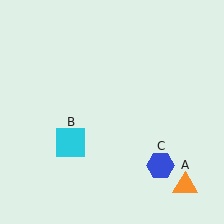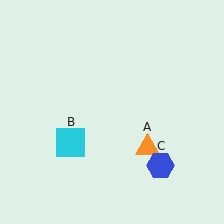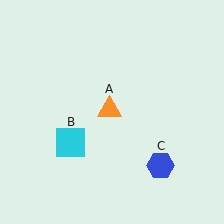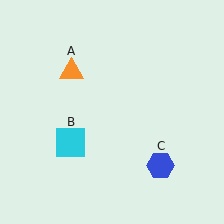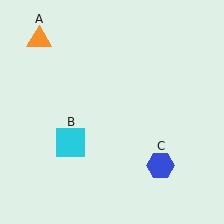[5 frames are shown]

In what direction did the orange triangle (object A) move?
The orange triangle (object A) moved up and to the left.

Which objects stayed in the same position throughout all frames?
Cyan square (object B) and blue hexagon (object C) remained stationary.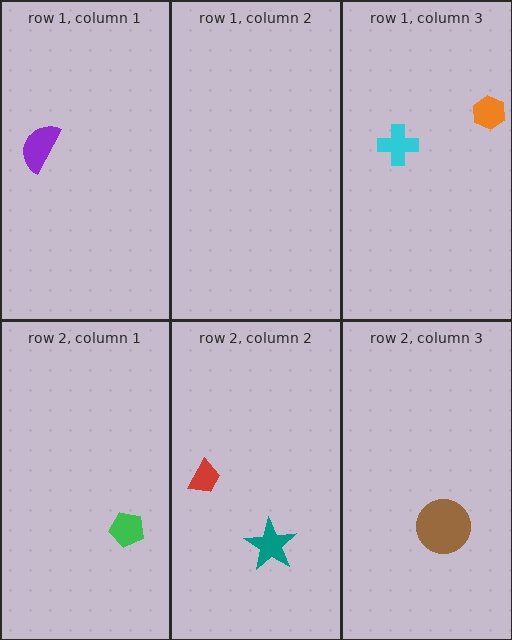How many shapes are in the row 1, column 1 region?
1.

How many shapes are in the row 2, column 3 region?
1.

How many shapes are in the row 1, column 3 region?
2.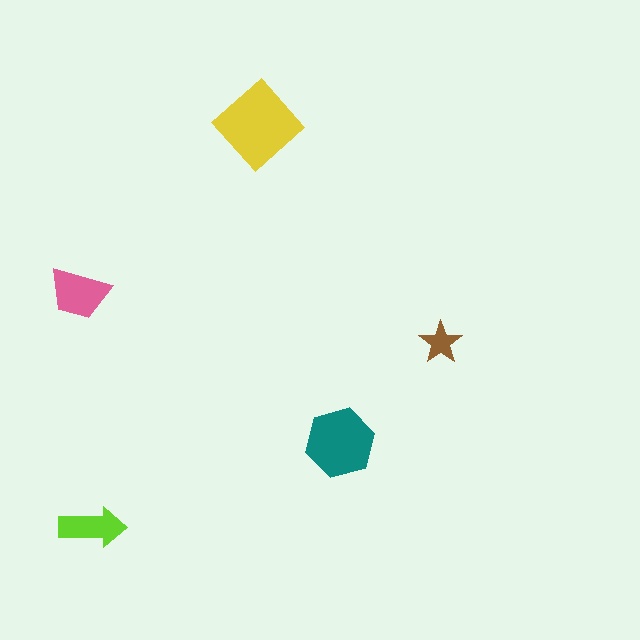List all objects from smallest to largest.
The brown star, the lime arrow, the pink trapezoid, the teal hexagon, the yellow diamond.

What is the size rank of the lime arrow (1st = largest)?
4th.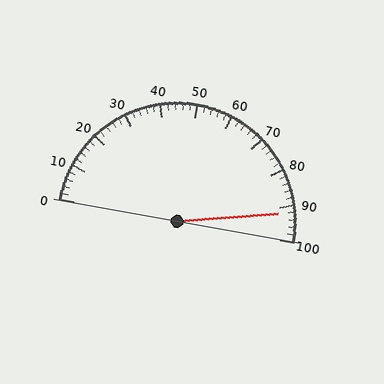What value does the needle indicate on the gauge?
The needle indicates approximately 92.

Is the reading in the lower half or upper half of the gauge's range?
The reading is in the upper half of the range (0 to 100).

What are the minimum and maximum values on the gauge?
The gauge ranges from 0 to 100.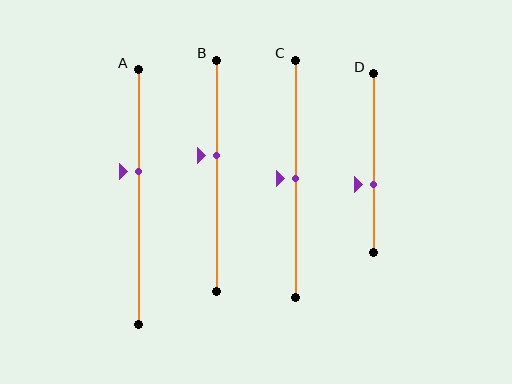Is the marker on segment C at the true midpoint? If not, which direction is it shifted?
Yes, the marker on segment C is at the true midpoint.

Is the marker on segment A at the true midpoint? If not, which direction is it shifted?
No, the marker on segment A is shifted upward by about 10% of the segment length.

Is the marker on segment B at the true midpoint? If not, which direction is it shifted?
No, the marker on segment B is shifted upward by about 9% of the segment length.